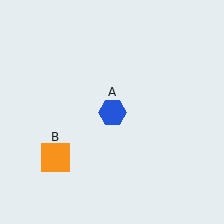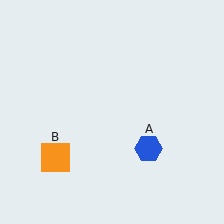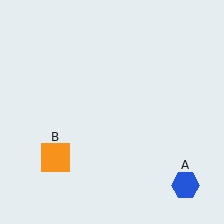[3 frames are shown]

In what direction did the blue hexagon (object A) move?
The blue hexagon (object A) moved down and to the right.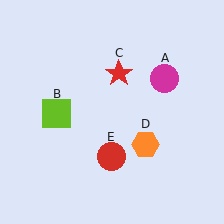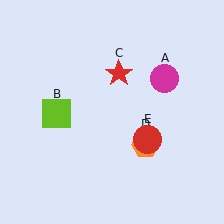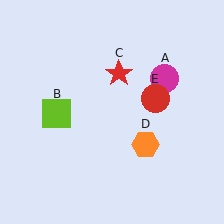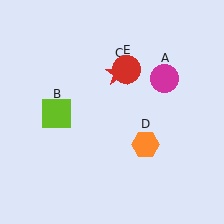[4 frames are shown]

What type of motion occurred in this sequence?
The red circle (object E) rotated counterclockwise around the center of the scene.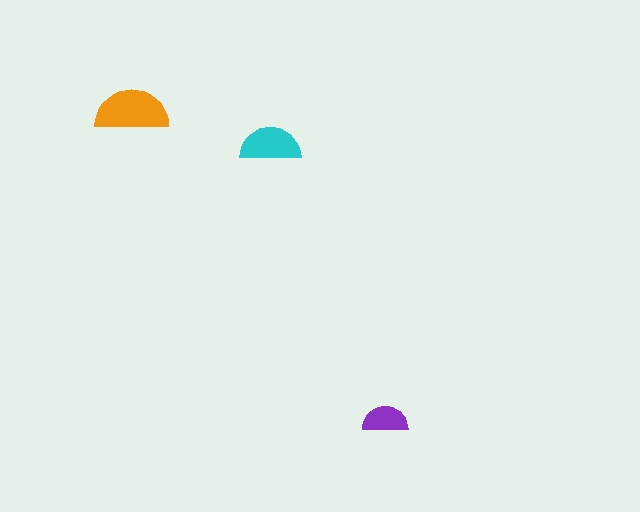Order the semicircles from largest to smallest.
the orange one, the cyan one, the purple one.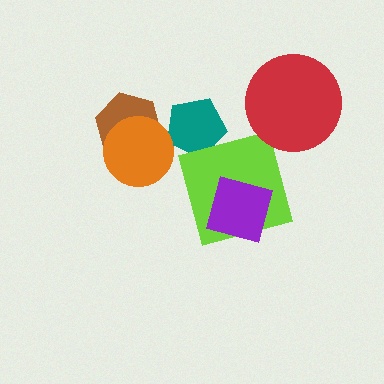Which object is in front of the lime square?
The purple square is in front of the lime square.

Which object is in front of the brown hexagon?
The orange circle is in front of the brown hexagon.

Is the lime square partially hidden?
Yes, it is partially covered by another shape.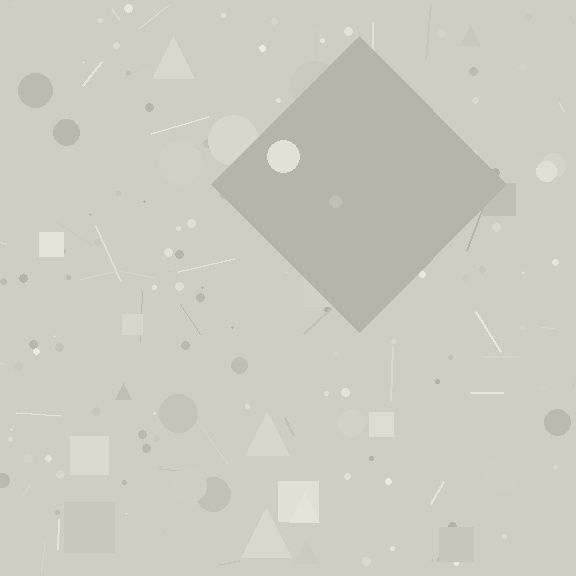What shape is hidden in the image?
A diamond is hidden in the image.